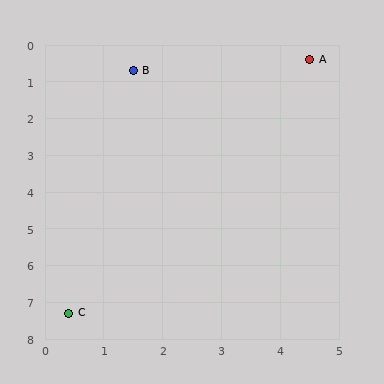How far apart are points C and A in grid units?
Points C and A are about 8.0 grid units apart.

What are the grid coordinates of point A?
Point A is at approximately (4.5, 0.4).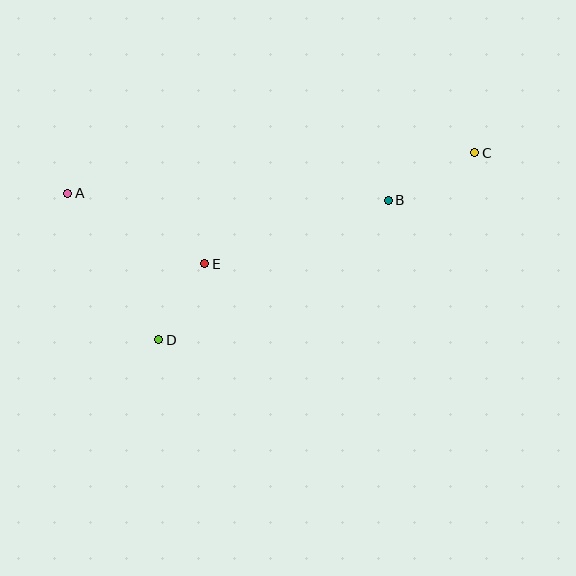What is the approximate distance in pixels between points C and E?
The distance between C and E is approximately 292 pixels.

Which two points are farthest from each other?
Points A and C are farthest from each other.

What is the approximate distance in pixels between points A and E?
The distance between A and E is approximately 154 pixels.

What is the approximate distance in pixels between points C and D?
The distance between C and D is approximately 367 pixels.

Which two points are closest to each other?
Points D and E are closest to each other.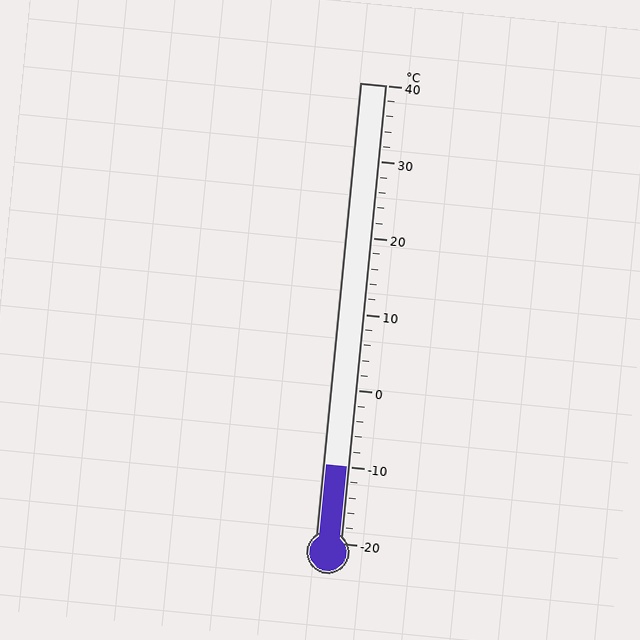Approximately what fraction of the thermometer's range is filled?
The thermometer is filled to approximately 15% of its range.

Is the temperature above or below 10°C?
The temperature is below 10°C.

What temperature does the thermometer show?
The thermometer shows approximately -10°C.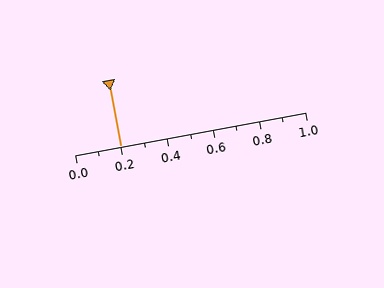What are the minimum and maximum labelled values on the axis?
The axis runs from 0.0 to 1.0.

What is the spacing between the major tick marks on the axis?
The major ticks are spaced 0.2 apart.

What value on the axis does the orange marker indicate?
The marker indicates approximately 0.2.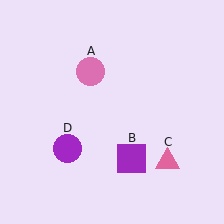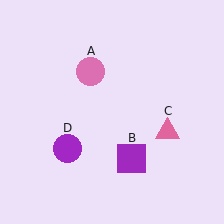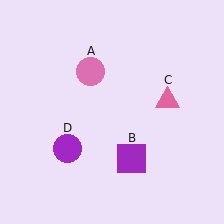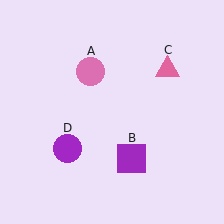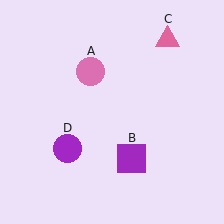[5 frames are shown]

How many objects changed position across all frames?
1 object changed position: pink triangle (object C).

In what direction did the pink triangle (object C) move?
The pink triangle (object C) moved up.